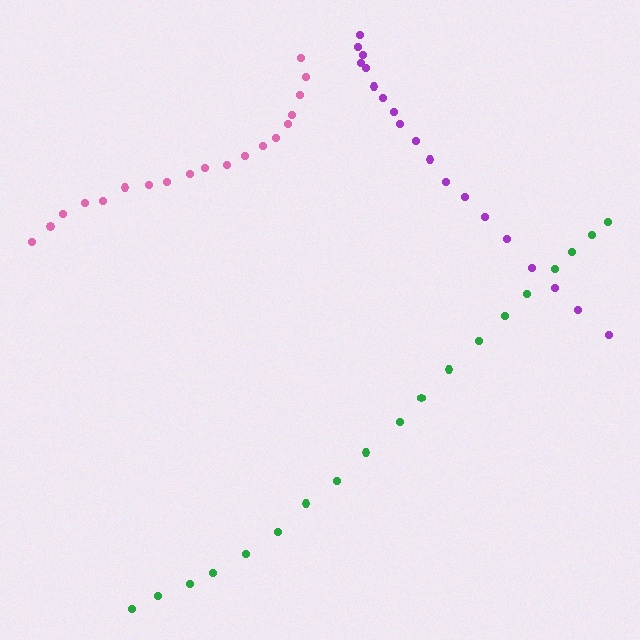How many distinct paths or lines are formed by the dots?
There are 3 distinct paths.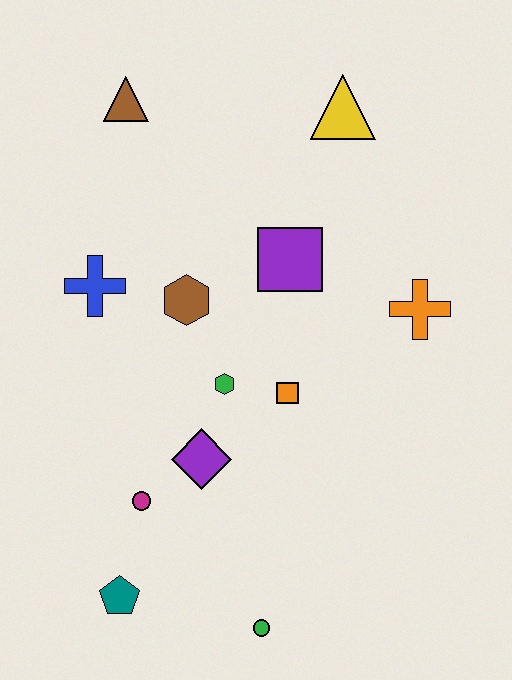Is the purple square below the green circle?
No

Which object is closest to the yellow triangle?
The purple square is closest to the yellow triangle.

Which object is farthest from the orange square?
The brown triangle is farthest from the orange square.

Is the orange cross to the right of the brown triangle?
Yes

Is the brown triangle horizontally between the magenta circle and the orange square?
No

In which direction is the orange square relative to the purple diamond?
The orange square is to the right of the purple diamond.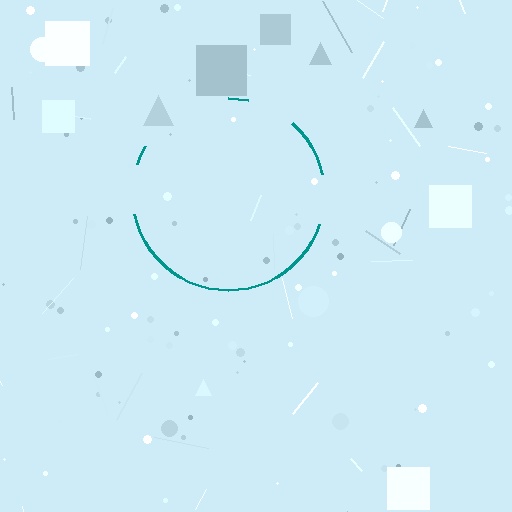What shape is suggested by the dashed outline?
The dashed outline suggests a circle.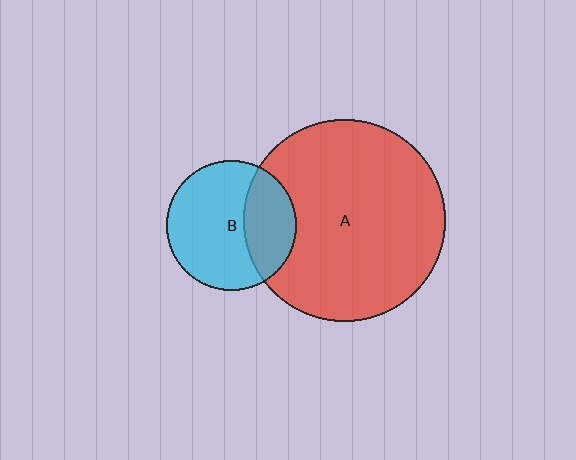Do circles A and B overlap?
Yes.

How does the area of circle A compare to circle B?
Approximately 2.4 times.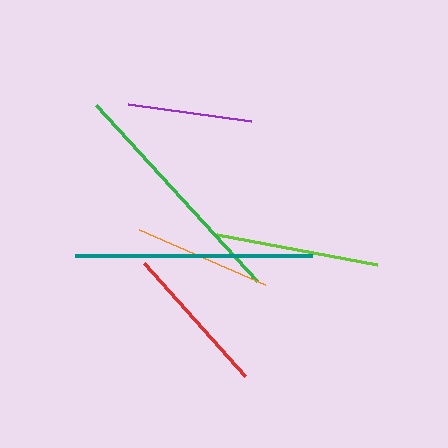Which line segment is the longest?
The green line is the longest at approximately 239 pixels.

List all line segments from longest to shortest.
From longest to shortest: green, teal, lime, red, orange, purple.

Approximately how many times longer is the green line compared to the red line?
The green line is approximately 1.6 times the length of the red line.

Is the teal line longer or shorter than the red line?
The teal line is longer than the red line.